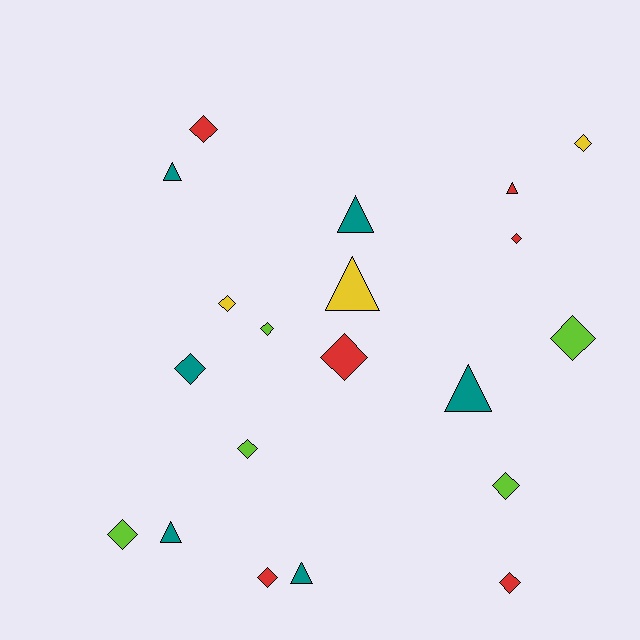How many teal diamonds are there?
There is 1 teal diamond.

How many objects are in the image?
There are 20 objects.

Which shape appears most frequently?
Diamond, with 13 objects.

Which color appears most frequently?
Teal, with 6 objects.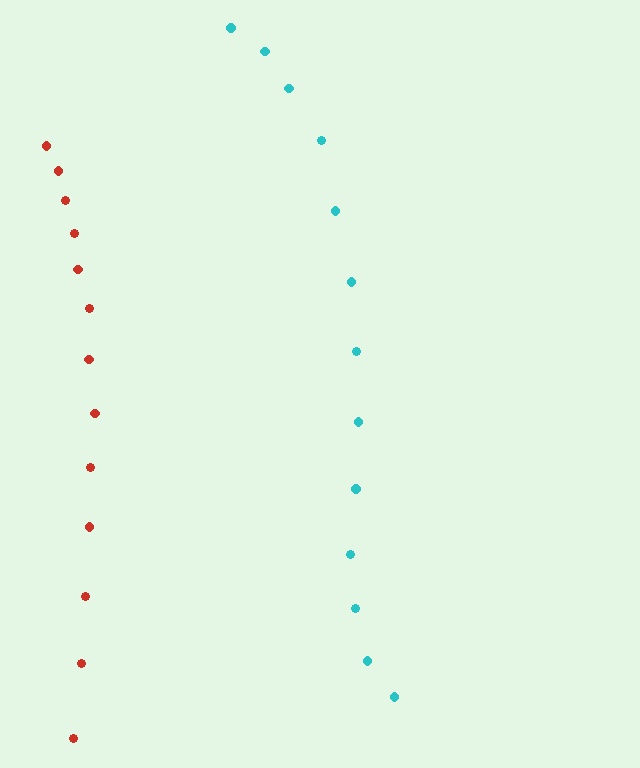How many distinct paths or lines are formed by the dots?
There are 2 distinct paths.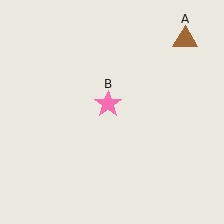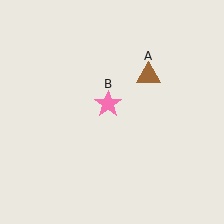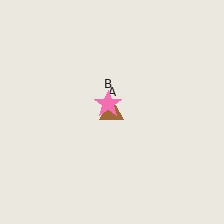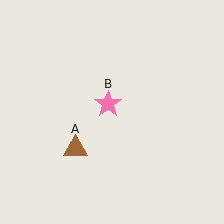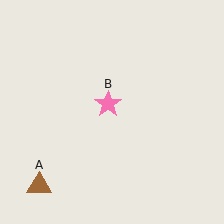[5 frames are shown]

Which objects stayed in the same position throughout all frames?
Pink star (object B) remained stationary.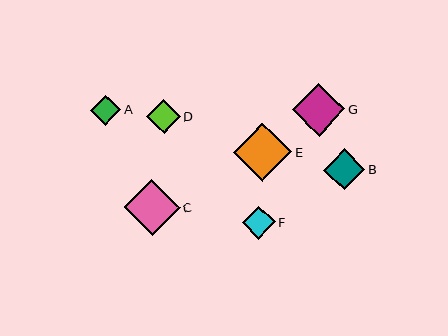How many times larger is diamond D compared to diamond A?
Diamond D is approximately 1.1 times the size of diamond A.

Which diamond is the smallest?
Diamond A is the smallest with a size of approximately 30 pixels.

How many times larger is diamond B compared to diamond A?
Diamond B is approximately 1.3 times the size of diamond A.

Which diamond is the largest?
Diamond E is the largest with a size of approximately 59 pixels.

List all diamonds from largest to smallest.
From largest to smallest: E, C, G, B, D, F, A.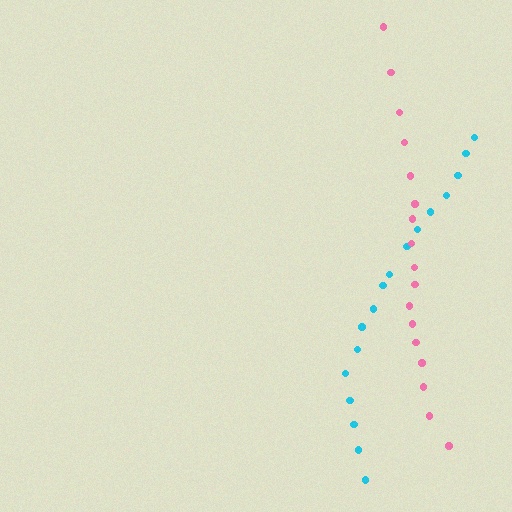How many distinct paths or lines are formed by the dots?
There are 2 distinct paths.